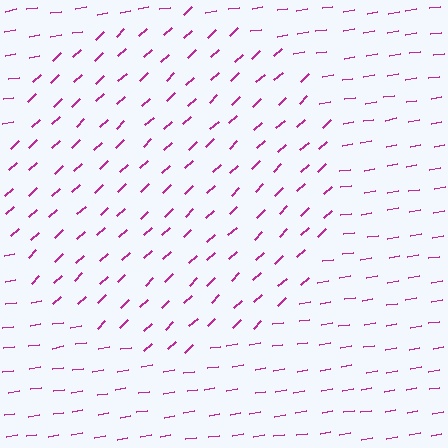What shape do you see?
I see a circle.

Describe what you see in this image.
The image is filled with small magenta line segments. A circle region in the image has lines oriented differently from the surrounding lines, creating a visible texture boundary.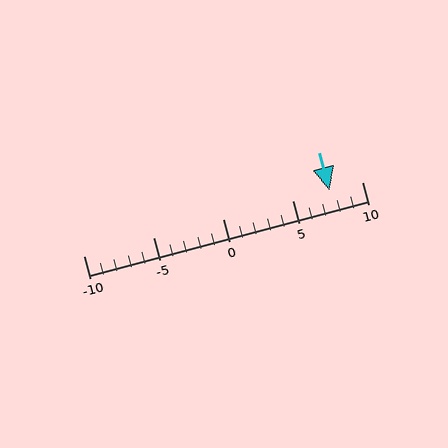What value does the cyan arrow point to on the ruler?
The cyan arrow points to approximately 8.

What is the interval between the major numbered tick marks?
The major tick marks are spaced 5 units apart.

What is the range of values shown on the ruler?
The ruler shows values from -10 to 10.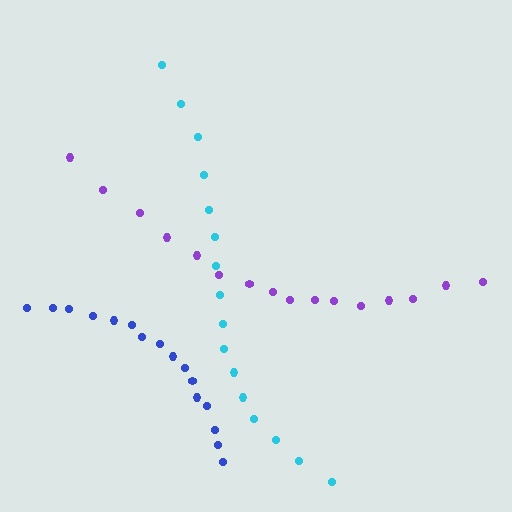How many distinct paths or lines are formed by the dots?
There are 3 distinct paths.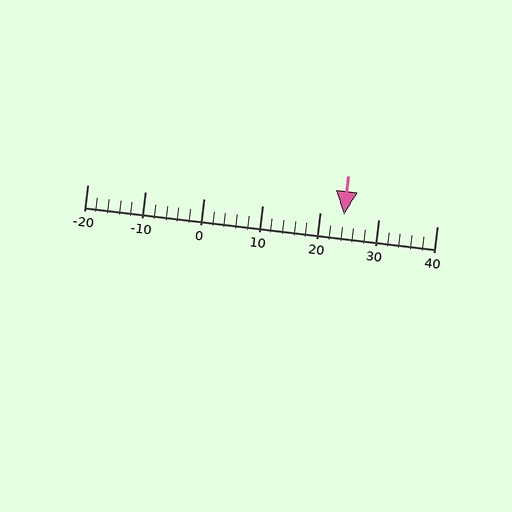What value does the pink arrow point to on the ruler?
The pink arrow points to approximately 24.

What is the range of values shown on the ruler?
The ruler shows values from -20 to 40.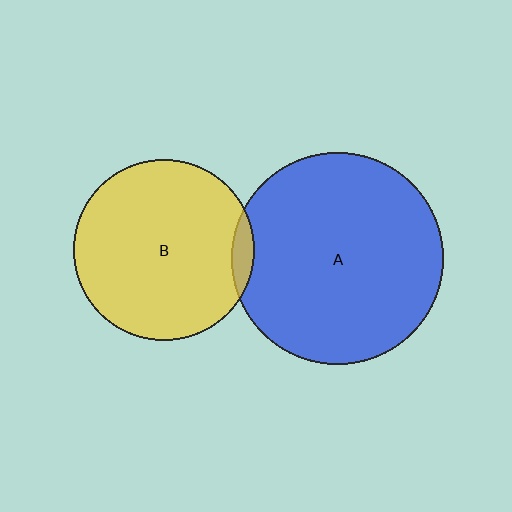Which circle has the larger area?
Circle A (blue).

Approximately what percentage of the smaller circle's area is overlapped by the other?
Approximately 5%.